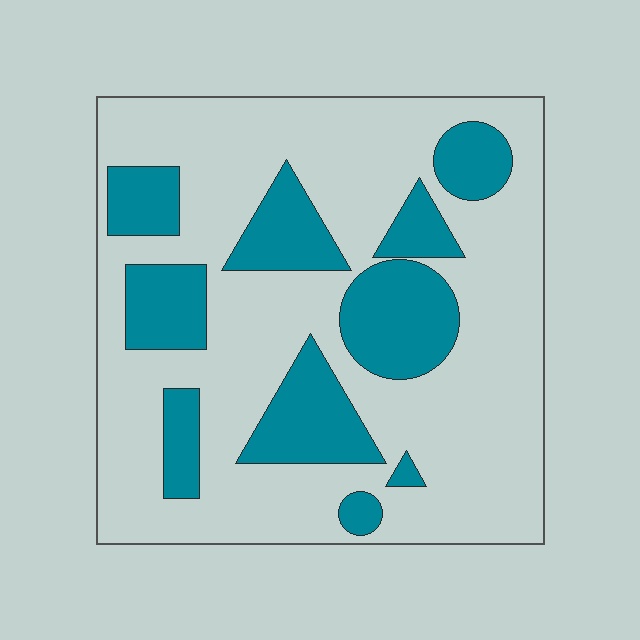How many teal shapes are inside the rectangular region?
10.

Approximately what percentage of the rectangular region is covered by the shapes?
Approximately 30%.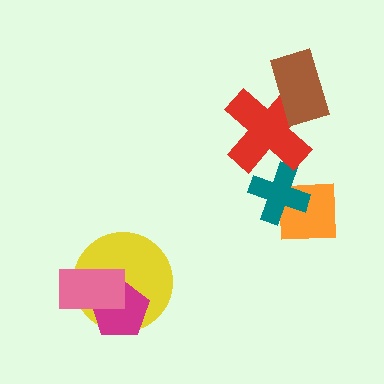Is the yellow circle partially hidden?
Yes, it is partially covered by another shape.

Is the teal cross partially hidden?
Yes, it is partially covered by another shape.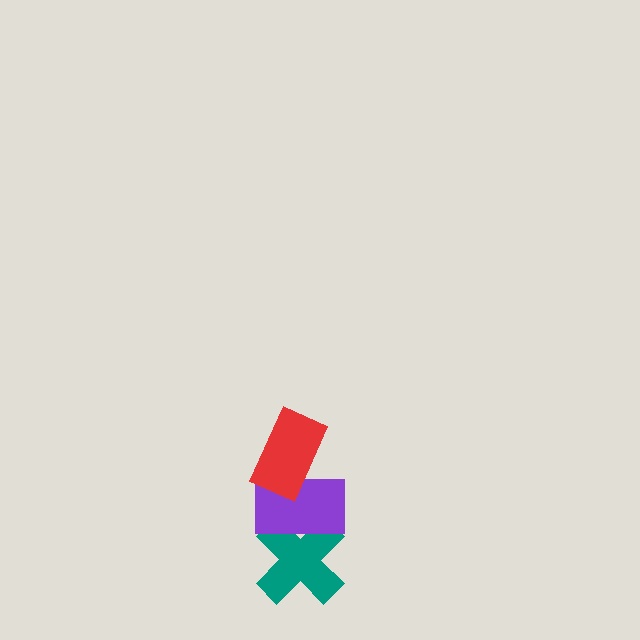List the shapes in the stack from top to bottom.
From top to bottom: the red rectangle, the purple rectangle, the teal cross.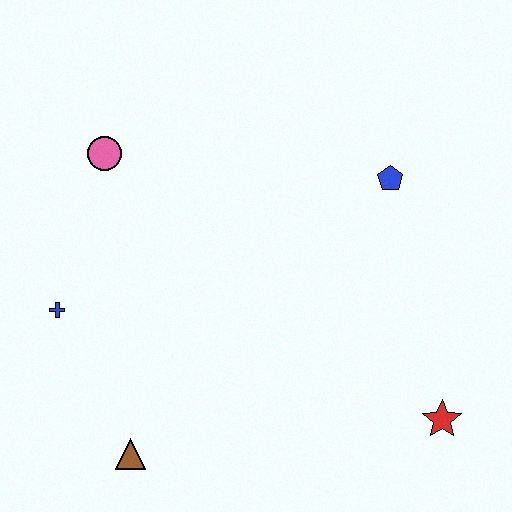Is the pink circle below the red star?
No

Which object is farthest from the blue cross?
The red star is farthest from the blue cross.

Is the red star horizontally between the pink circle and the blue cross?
No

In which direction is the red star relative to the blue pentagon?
The red star is below the blue pentagon.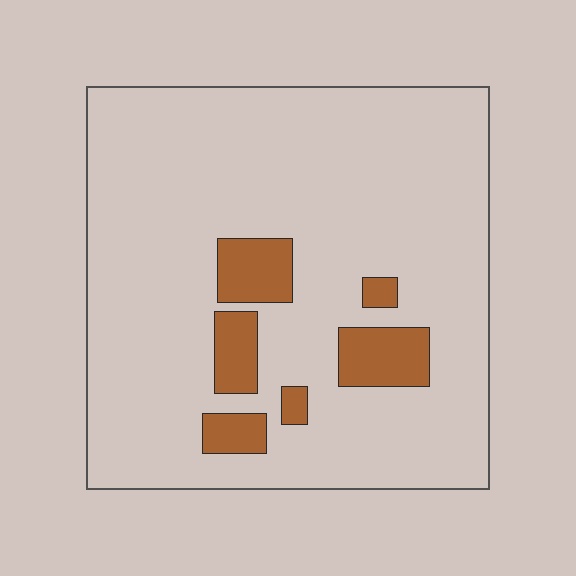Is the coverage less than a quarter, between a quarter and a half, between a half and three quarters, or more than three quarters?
Less than a quarter.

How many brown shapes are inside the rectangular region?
6.